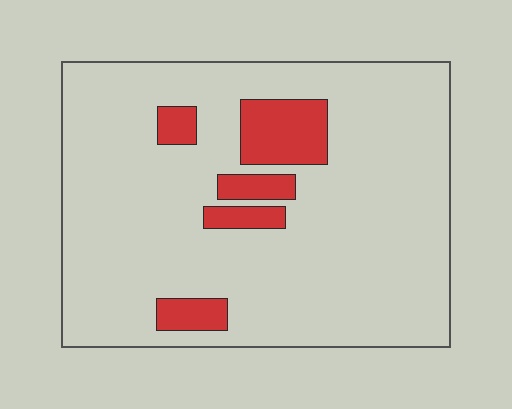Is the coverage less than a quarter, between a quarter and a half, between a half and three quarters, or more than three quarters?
Less than a quarter.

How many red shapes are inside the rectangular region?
5.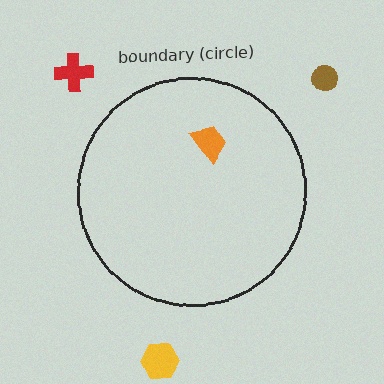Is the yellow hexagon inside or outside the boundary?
Outside.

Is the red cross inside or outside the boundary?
Outside.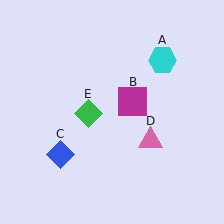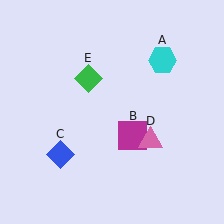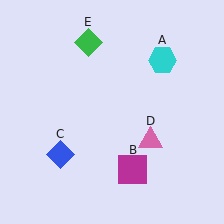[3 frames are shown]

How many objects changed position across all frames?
2 objects changed position: magenta square (object B), green diamond (object E).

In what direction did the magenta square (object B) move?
The magenta square (object B) moved down.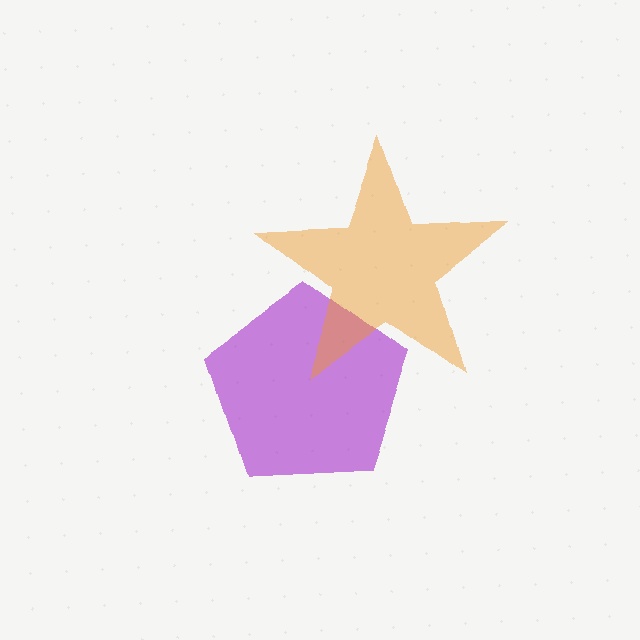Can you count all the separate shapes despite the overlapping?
Yes, there are 2 separate shapes.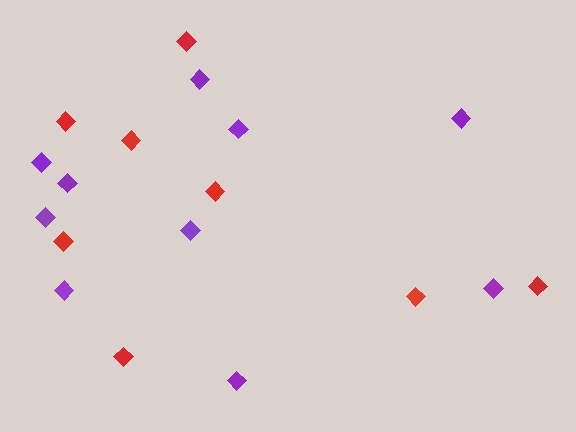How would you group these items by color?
There are 2 groups: one group of red diamonds (8) and one group of purple diamonds (10).